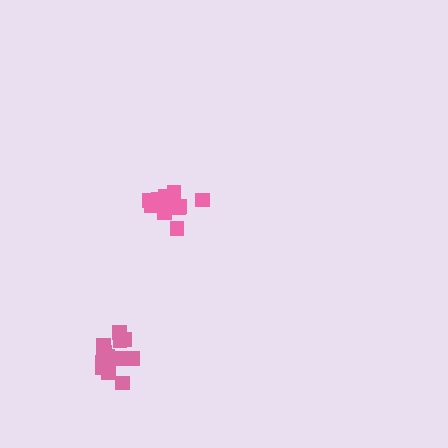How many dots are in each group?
Group 1: 12 dots, Group 2: 15 dots (27 total).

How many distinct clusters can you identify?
There are 2 distinct clusters.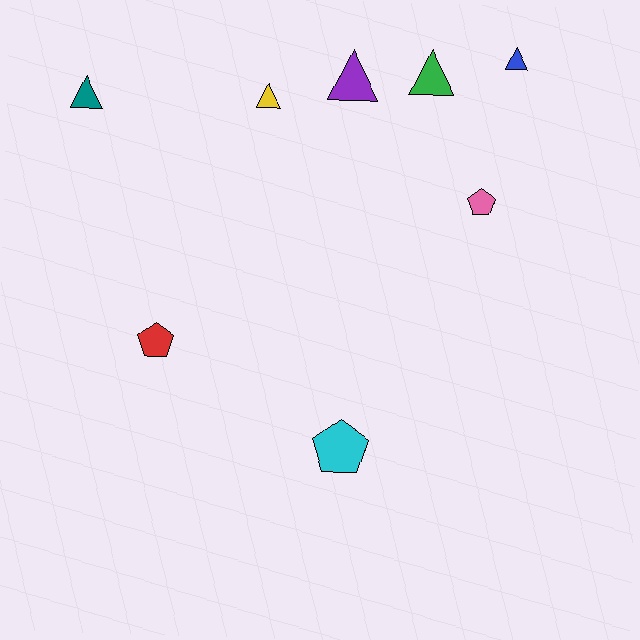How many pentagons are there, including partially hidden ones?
There are 3 pentagons.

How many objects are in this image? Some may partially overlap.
There are 8 objects.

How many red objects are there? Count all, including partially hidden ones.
There is 1 red object.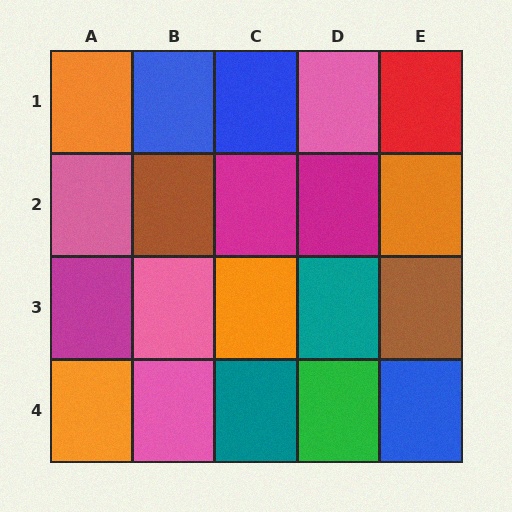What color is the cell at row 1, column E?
Red.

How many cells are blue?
3 cells are blue.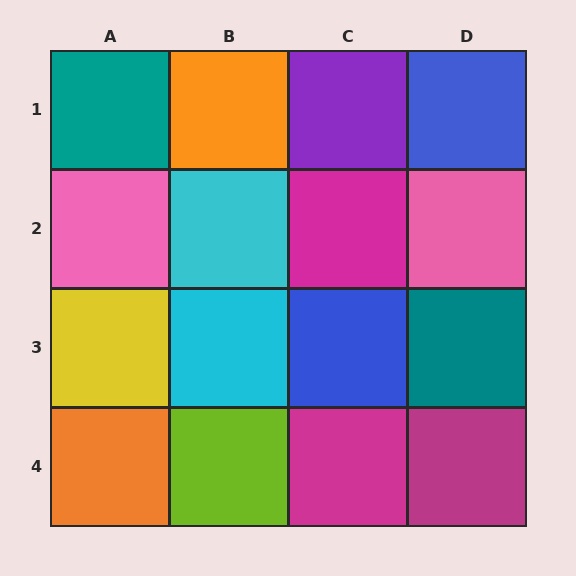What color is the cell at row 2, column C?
Magenta.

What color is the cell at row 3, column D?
Teal.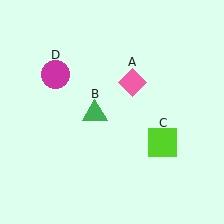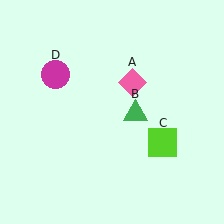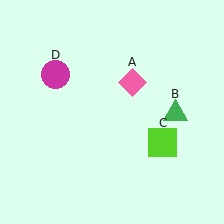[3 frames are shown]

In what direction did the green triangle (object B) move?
The green triangle (object B) moved right.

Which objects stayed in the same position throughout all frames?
Pink diamond (object A) and lime square (object C) and magenta circle (object D) remained stationary.